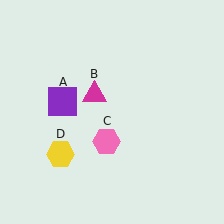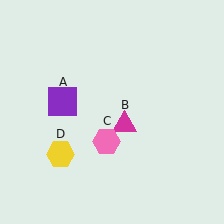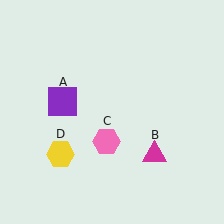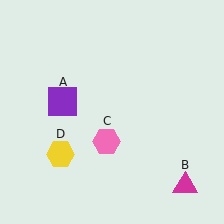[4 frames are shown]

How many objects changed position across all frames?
1 object changed position: magenta triangle (object B).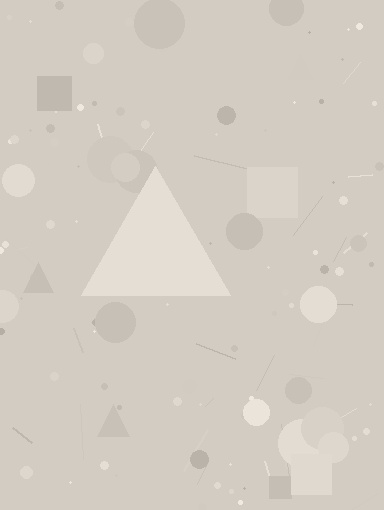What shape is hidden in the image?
A triangle is hidden in the image.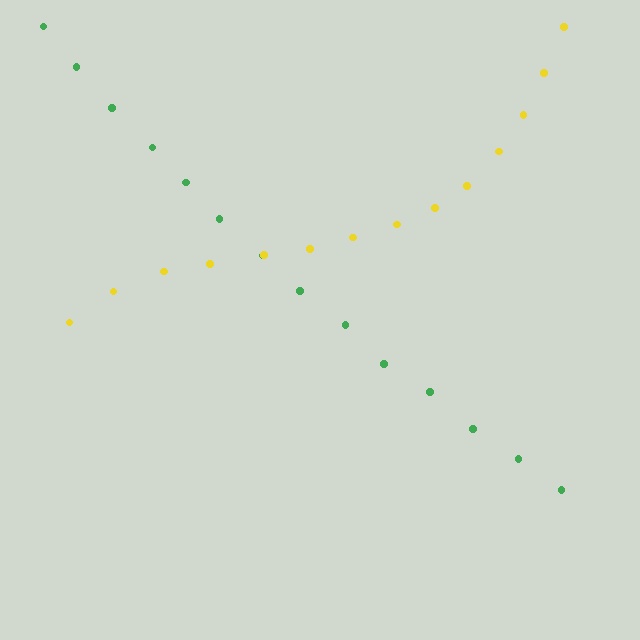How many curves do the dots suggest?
There are 2 distinct paths.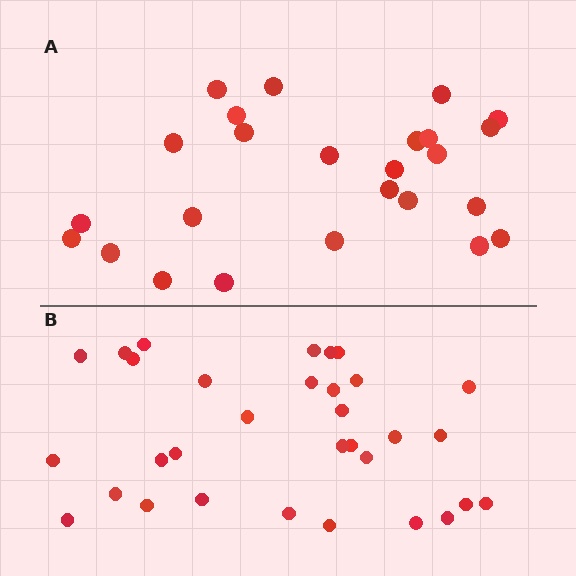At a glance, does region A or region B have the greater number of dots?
Region B (the bottom region) has more dots.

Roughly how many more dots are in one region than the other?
Region B has roughly 8 or so more dots than region A.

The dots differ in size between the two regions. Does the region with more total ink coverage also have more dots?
No. Region A has more total ink coverage because its dots are larger, but region B actually contains more individual dots. Total area can be misleading — the number of items is what matters here.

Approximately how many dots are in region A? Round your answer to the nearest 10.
About 20 dots. (The exact count is 25, which rounds to 20.)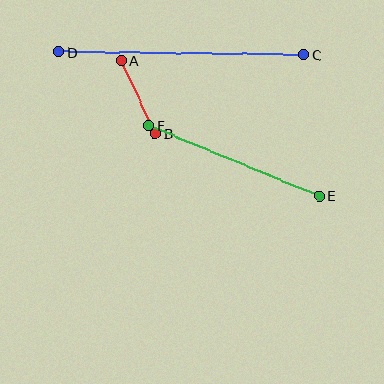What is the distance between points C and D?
The distance is approximately 245 pixels.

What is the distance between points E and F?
The distance is approximately 185 pixels.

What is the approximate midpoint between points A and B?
The midpoint is at approximately (138, 97) pixels.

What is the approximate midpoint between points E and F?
The midpoint is at approximately (234, 161) pixels.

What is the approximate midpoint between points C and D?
The midpoint is at approximately (181, 53) pixels.